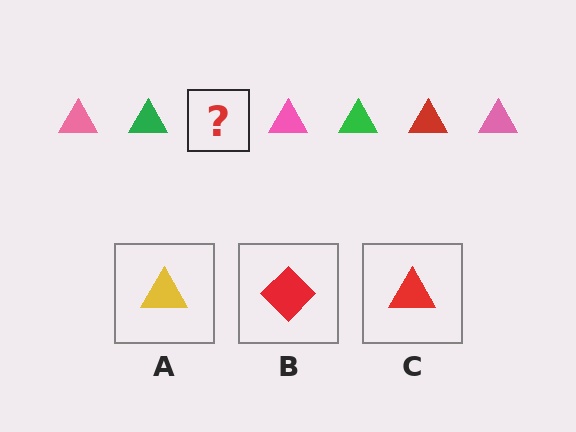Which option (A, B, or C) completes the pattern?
C.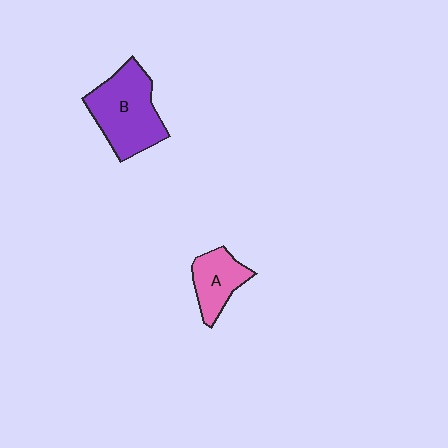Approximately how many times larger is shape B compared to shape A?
Approximately 1.8 times.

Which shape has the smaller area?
Shape A (pink).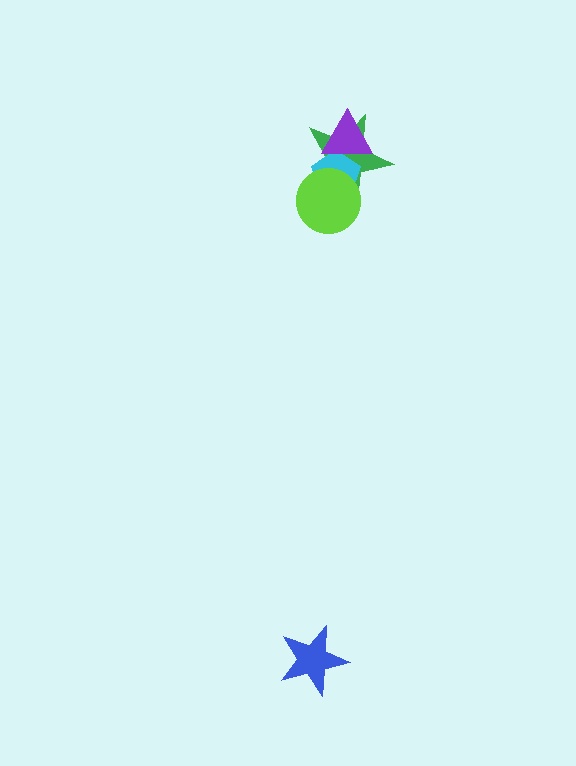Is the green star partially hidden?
Yes, it is partially covered by another shape.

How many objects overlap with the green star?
3 objects overlap with the green star.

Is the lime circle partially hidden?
No, no other shape covers it.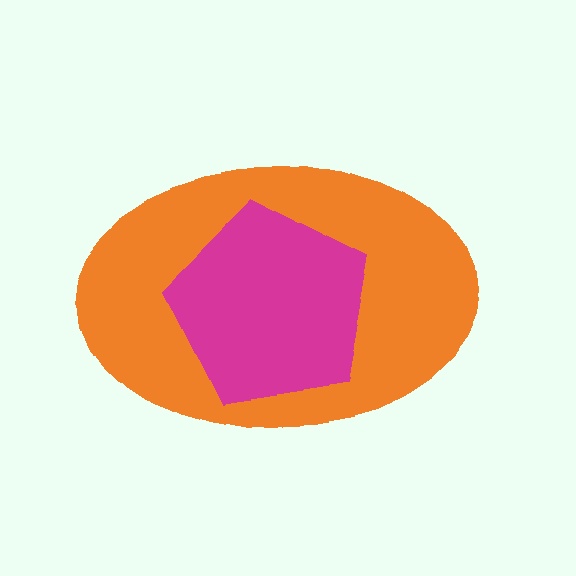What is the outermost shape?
The orange ellipse.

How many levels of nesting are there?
2.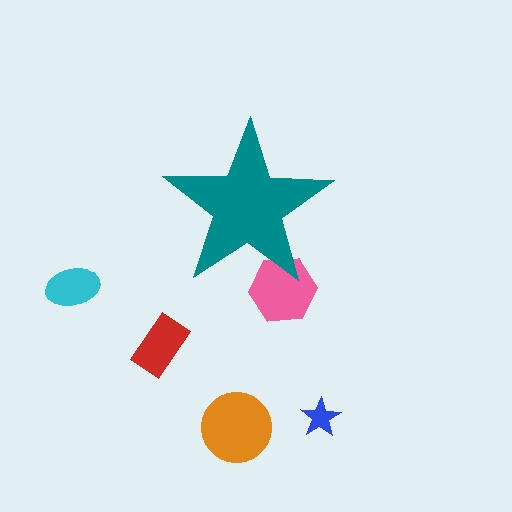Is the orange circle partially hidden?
No, the orange circle is fully visible.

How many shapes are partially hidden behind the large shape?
2 shapes are partially hidden.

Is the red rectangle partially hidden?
No, the red rectangle is fully visible.